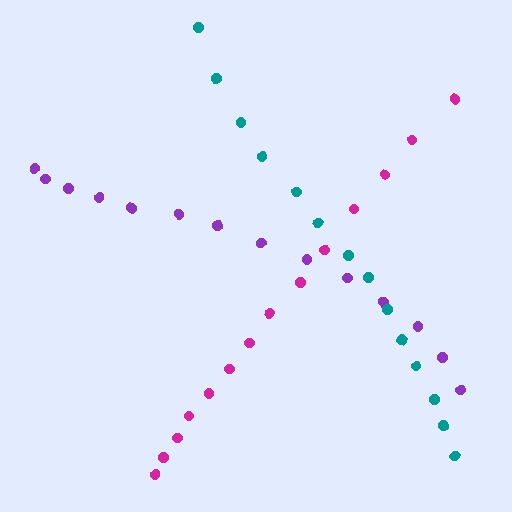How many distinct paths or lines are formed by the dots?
There are 3 distinct paths.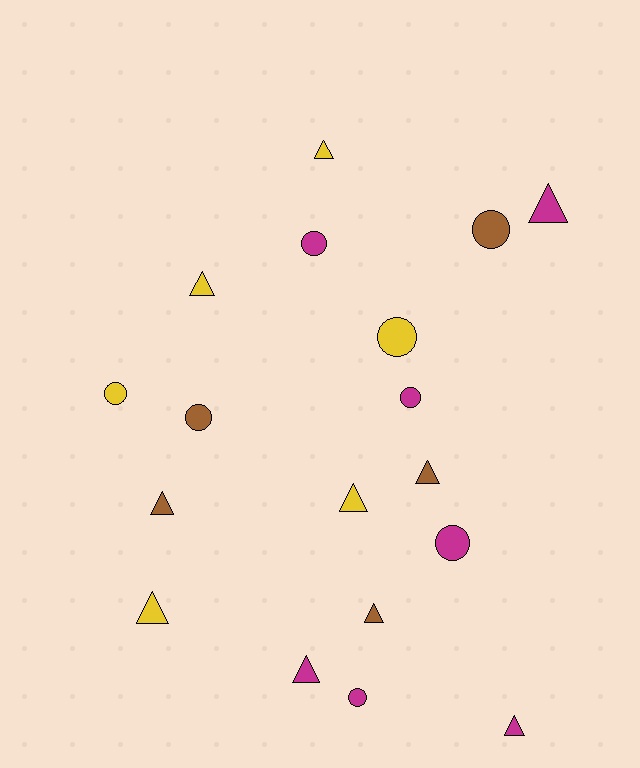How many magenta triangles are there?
There are 3 magenta triangles.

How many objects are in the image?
There are 18 objects.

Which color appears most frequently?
Magenta, with 7 objects.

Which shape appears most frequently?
Triangle, with 10 objects.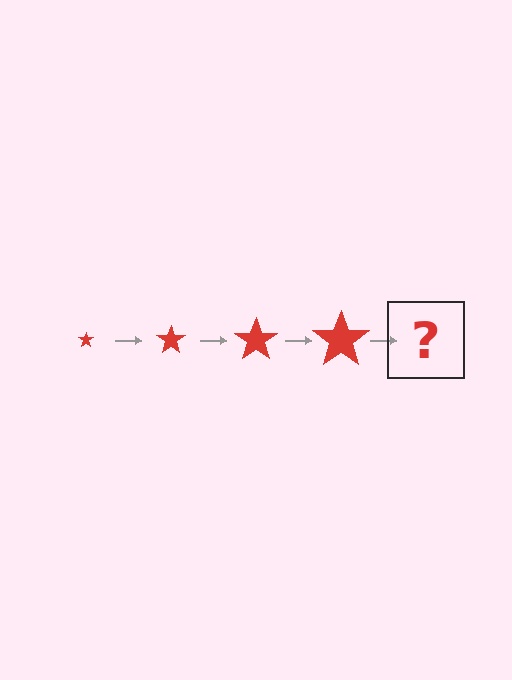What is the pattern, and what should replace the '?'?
The pattern is that the star gets progressively larger each step. The '?' should be a red star, larger than the previous one.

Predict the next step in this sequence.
The next step is a red star, larger than the previous one.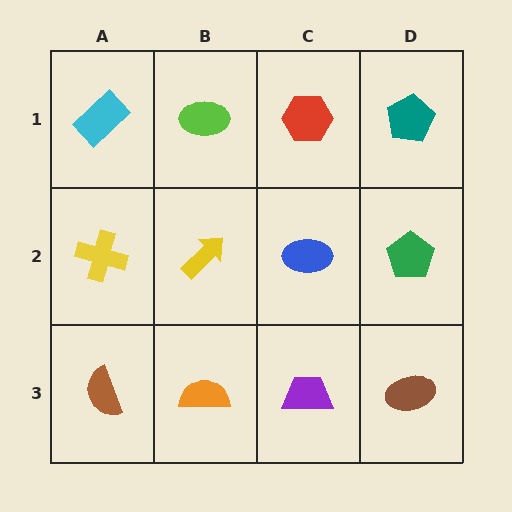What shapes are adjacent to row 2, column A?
A cyan rectangle (row 1, column A), a brown semicircle (row 3, column A), a yellow arrow (row 2, column B).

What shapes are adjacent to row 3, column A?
A yellow cross (row 2, column A), an orange semicircle (row 3, column B).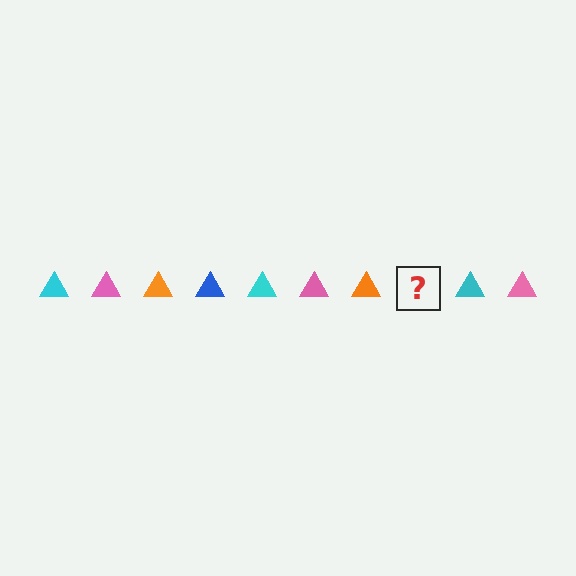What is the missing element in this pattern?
The missing element is a blue triangle.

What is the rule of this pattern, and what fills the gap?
The rule is that the pattern cycles through cyan, pink, orange, blue triangles. The gap should be filled with a blue triangle.